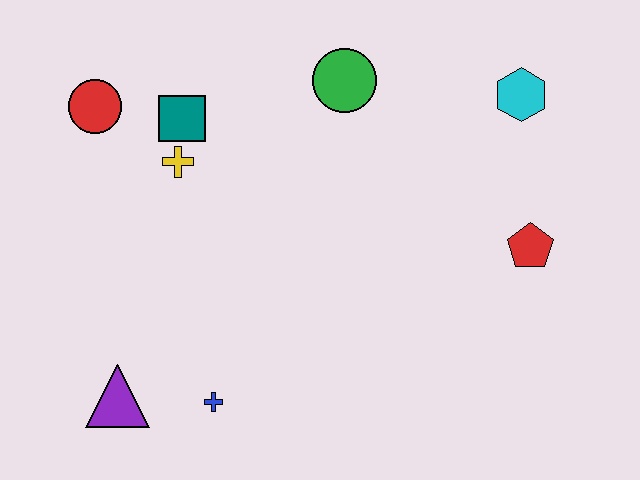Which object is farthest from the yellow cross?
The red pentagon is farthest from the yellow cross.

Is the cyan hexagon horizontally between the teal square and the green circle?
No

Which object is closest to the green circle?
The teal square is closest to the green circle.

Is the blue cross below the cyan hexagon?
Yes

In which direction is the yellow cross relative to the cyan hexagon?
The yellow cross is to the left of the cyan hexagon.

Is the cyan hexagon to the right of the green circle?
Yes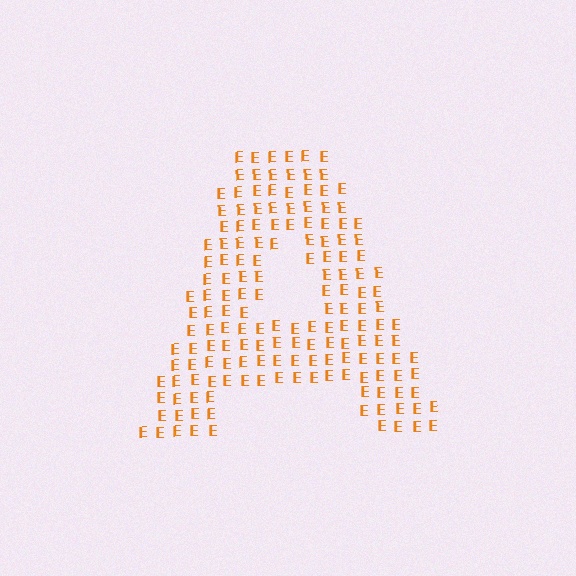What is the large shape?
The large shape is the letter A.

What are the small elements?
The small elements are letter E's.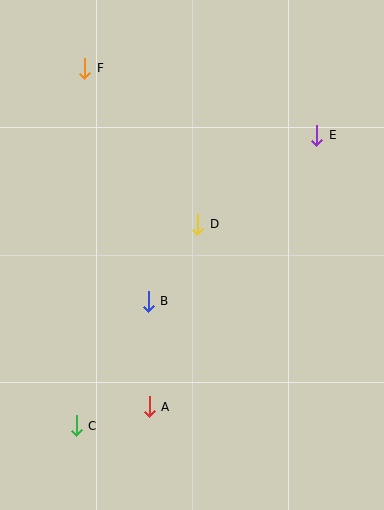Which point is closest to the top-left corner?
Point F is closest to the top-left corner.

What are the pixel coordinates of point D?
Point D is at (198, 224).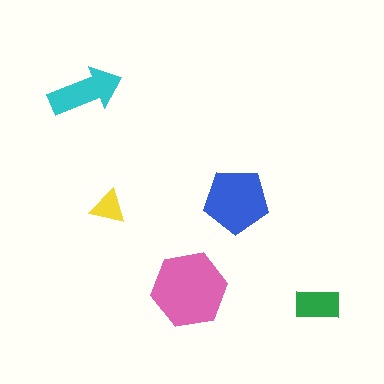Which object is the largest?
The pink hexagon.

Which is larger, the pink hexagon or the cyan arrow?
The pink hexagon.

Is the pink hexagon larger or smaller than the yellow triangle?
Larger.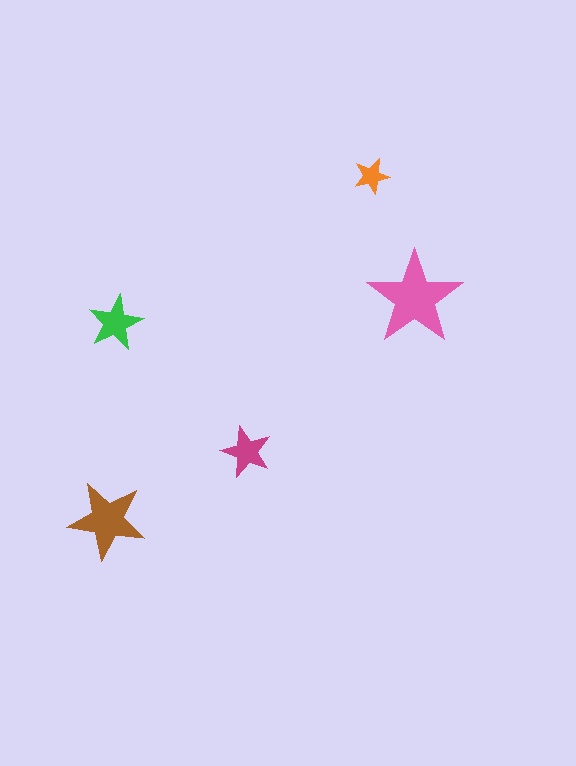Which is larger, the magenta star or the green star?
The green one.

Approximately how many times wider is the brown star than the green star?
About 1.5 times wider.